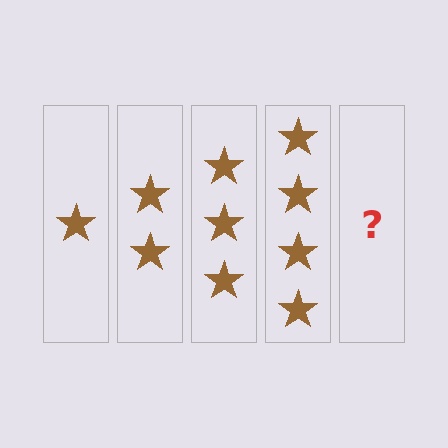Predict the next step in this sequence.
The next step is 5 stars.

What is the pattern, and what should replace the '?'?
The pattern is that each step adds one more star. The '?' should be 5 stars.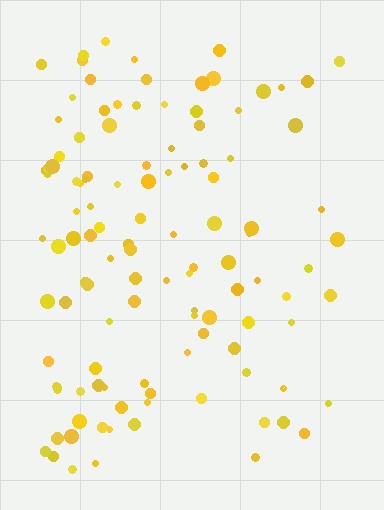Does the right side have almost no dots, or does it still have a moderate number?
Still a moderate number, just noticeably fewer than the left.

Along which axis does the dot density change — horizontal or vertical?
Horizontal.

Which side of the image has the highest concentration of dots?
The left.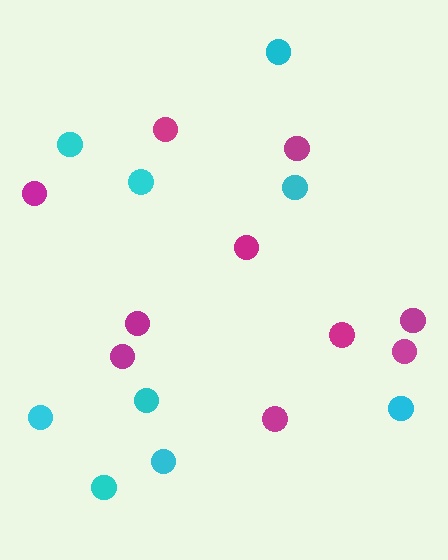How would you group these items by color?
There are 2 groups: one group of magenta circles (10) and one group of cyan circles (9).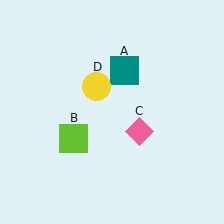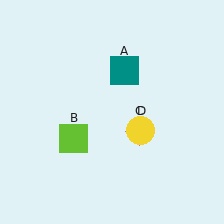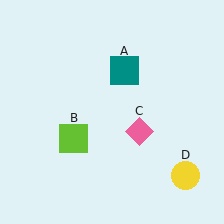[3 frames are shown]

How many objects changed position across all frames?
1 object changed position: yellow circle (object D).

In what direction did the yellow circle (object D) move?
The yellow circle (object D) moved down and to the right.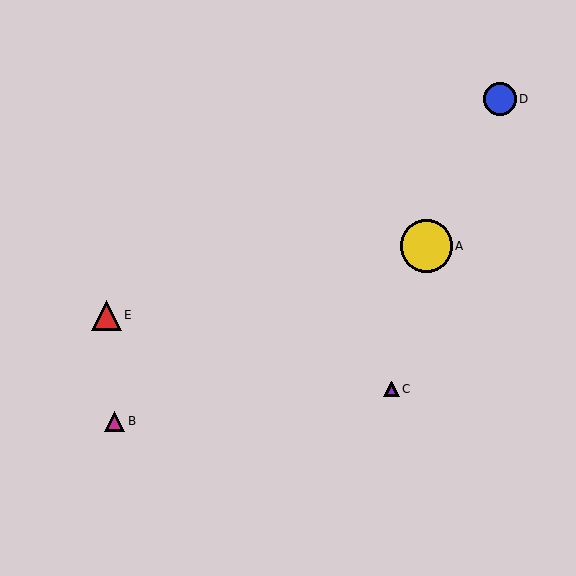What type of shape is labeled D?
Shape D is a blue circle.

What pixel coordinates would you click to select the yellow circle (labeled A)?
Click at (426, 246) to select the yellow circle A.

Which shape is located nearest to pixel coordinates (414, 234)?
The yellow circle (labeled A) at (426, 246) is nearest to that location.